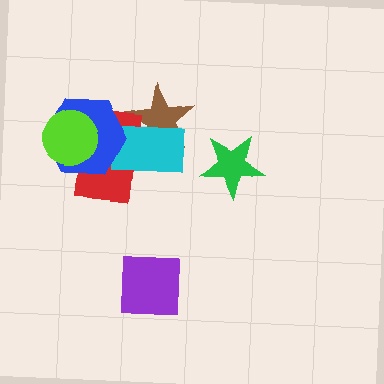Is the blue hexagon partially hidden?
Yes, it is partially covered by another shape.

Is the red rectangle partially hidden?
Yes, it is partially covered by another shape.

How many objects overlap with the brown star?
2 objects overlap with the brown star.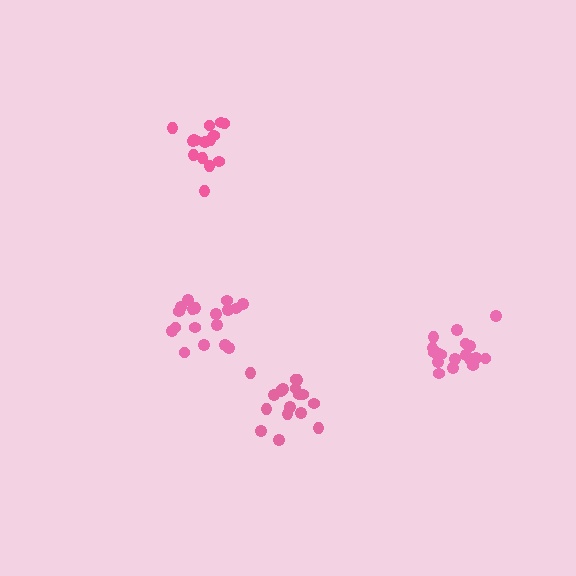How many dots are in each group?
Group 1: 18 dots, Group 2: 18 dots, Group 3: 17 dots, Group 4: 15 dots (68 total).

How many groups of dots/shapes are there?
There are 4 groups.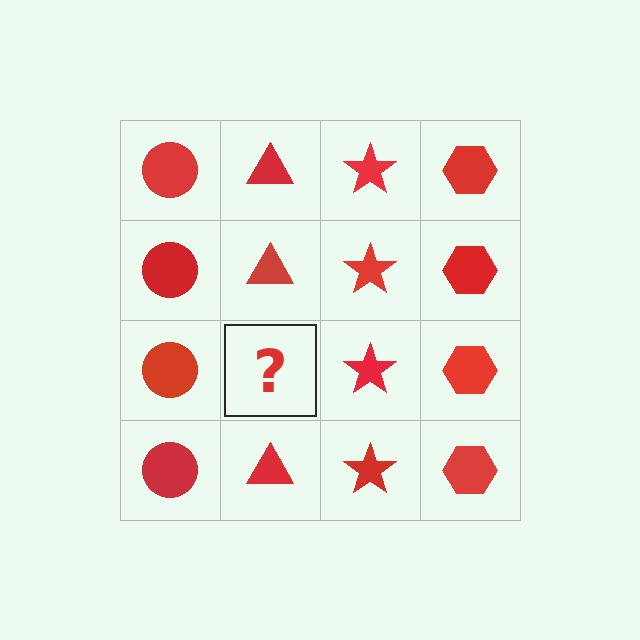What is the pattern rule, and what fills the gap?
The rule is that each column has a consistent shape. The gap should be filled with a red triangle.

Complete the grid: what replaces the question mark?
The question mark should be replaced with a red triangle.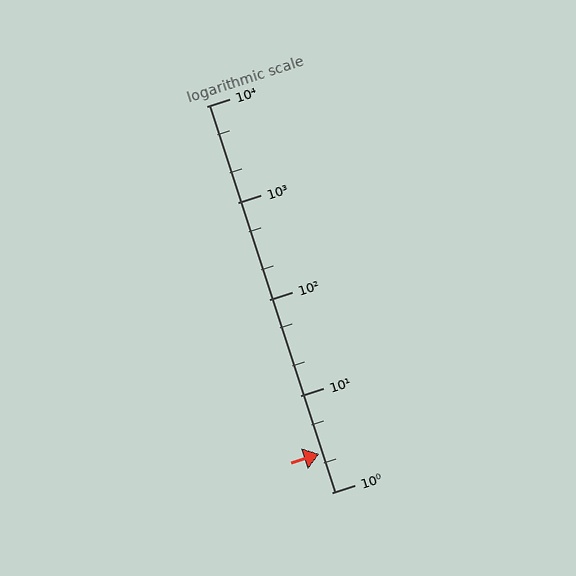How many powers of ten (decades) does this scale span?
The scale spans 4 decades, from 1 to 10000.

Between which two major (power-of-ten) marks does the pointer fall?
The pointer is between 1 and 10.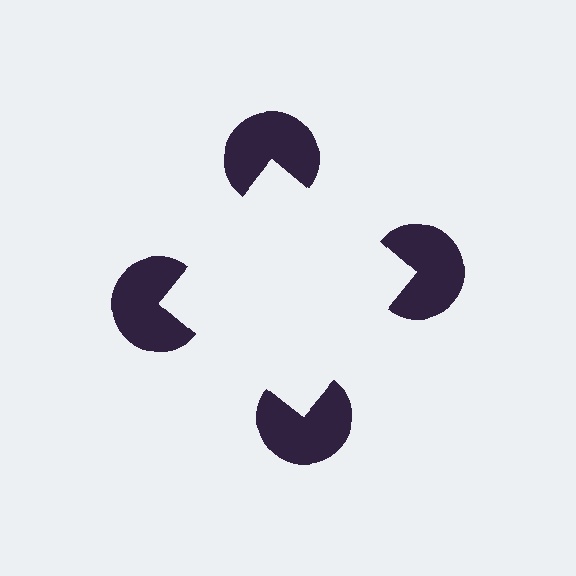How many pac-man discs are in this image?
There are 4 — one at each vertex of the illusory square.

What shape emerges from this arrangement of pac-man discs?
An illusory square — its edges are inferred from the aligned wedge cuts in the pac-man discs, not physically drawn.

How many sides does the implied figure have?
4 sides.